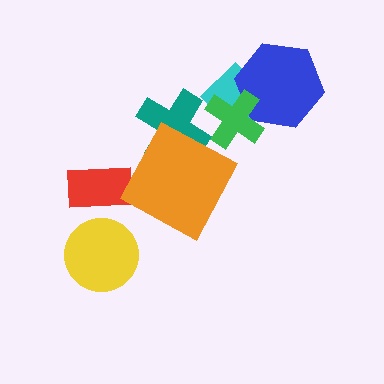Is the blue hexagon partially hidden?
Yes, it is partially covered by another shape.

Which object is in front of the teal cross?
The orange square is in front of the teal cross.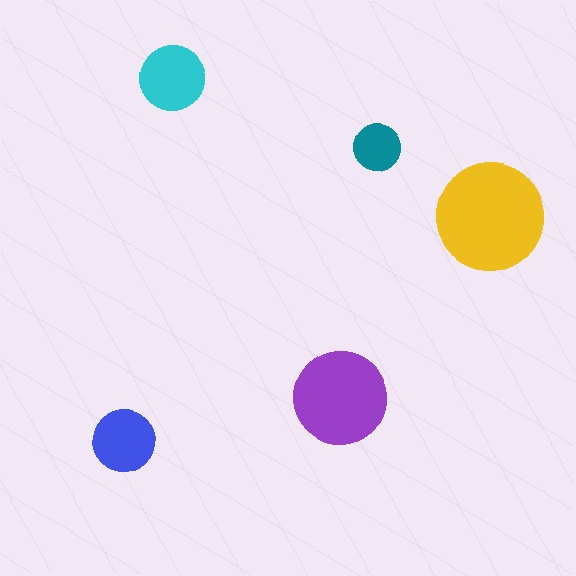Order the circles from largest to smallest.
the yellow one, the purple one, the cyan one, the blue one, the teal one.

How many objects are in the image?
There are 5 objects in the image.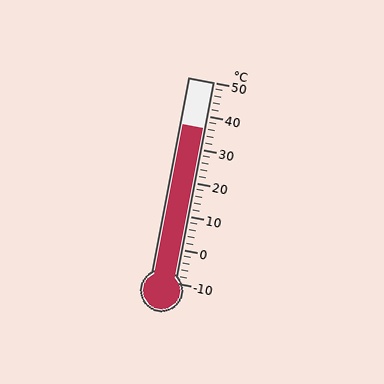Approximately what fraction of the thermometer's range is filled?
The thermometer is filled to approximately 75% of its range.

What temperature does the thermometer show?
The thermometer shows approximately 36°C.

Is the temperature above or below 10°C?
The temperature is above 10°C.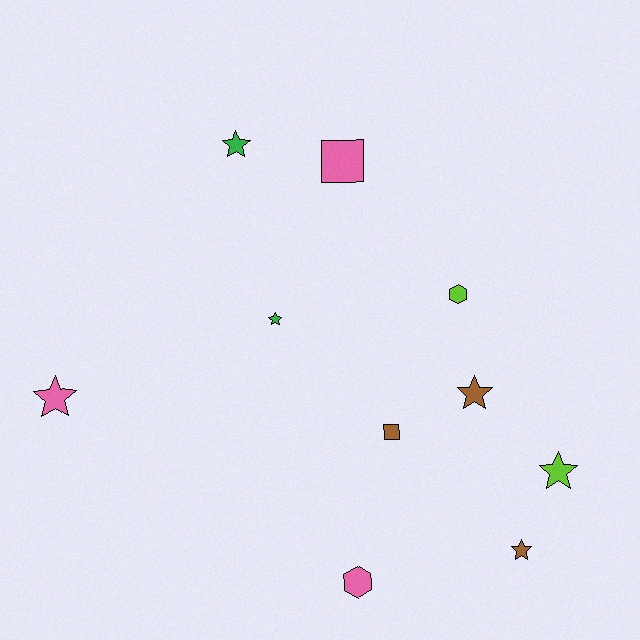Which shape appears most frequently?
Star, with 6 objects.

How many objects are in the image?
There are 10 objects.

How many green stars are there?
There are 2 green stars.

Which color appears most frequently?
Brown, with 3 objects.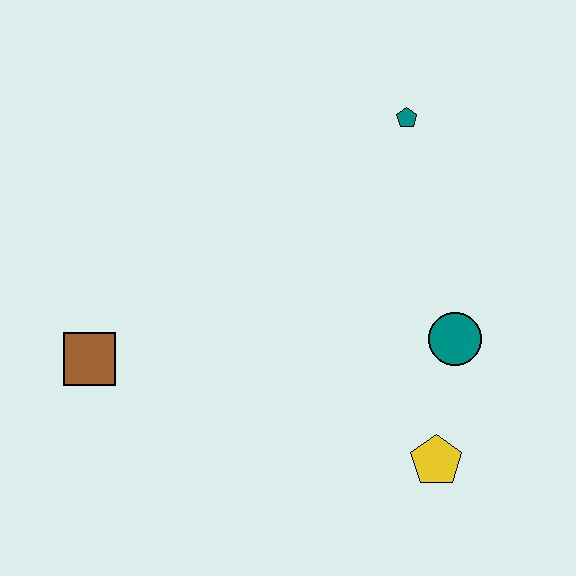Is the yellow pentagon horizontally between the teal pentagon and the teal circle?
Yes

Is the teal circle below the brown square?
No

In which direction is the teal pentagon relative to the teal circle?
The teal pentagon is above the teal circle.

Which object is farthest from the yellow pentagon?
The brown square is farthest from the yellow pentagon.